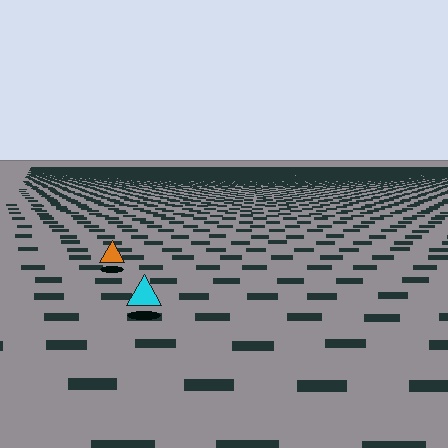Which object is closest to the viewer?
The cyan triangle is closest. The texture marks near it are larger and more spread out.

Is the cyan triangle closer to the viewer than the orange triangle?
Yes. The cyan triangle is closer — you can tell from the texture gradient: the ground texture is coarser near it.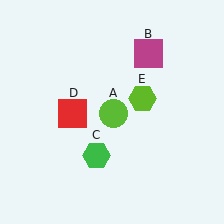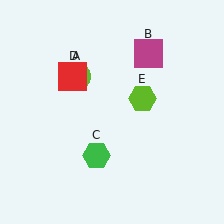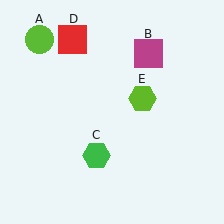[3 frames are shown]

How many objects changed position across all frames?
2 objects changed position: lime circle (object A), red square (object D).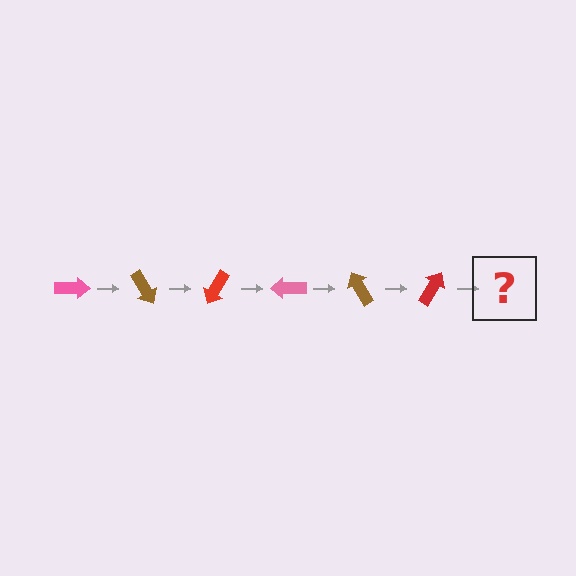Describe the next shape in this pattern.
It should be a pink arrow, rotated 360 degrees from the start.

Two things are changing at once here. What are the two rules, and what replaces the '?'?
The two rules are that it rotates 60 degrees each step and the color cycles through pink, brown, and red. The '?' should be a pink arrow, rotated 360 degrees from the start.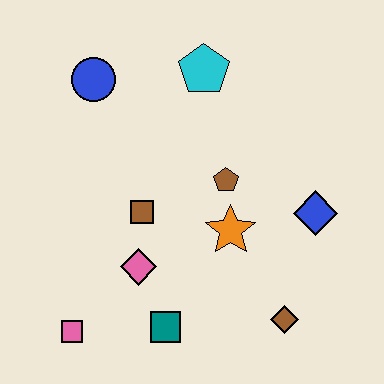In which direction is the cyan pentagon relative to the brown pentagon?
The cyan pentagon is above the brown pentagon.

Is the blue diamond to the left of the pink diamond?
No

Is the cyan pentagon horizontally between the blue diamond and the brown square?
Yes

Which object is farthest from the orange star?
The blue circle is farthest from the orange star.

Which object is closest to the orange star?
The brown pentagon is closest to the orange star.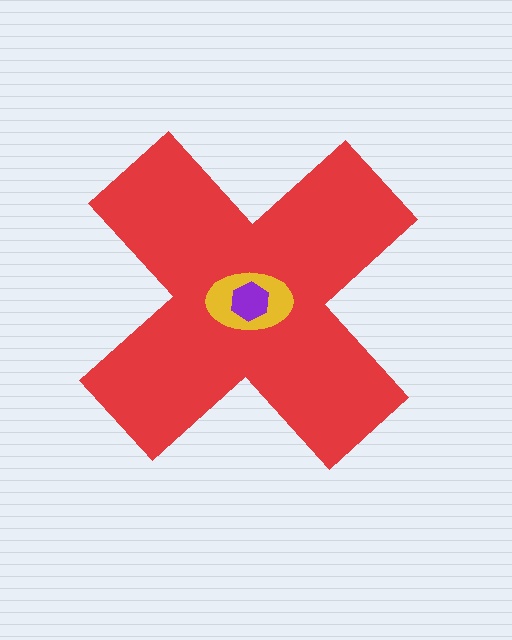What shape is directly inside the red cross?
The yellow ellipse.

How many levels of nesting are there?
3.